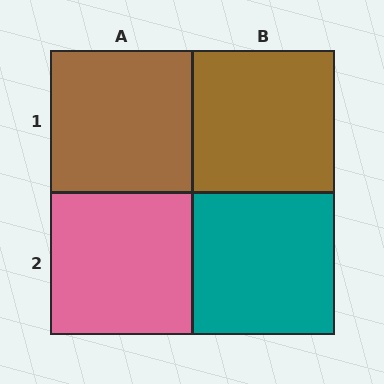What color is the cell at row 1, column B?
Brown.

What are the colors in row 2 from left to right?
Pink, teal.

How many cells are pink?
1 cell is pink.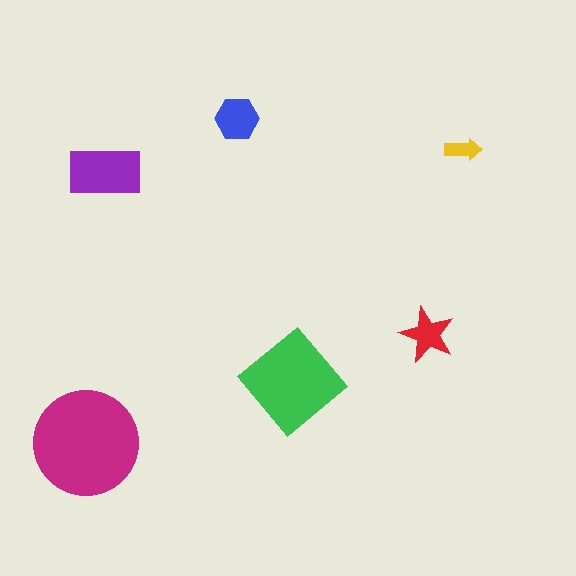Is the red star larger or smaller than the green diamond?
Smaller.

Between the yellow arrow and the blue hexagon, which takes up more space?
The blue hexagon.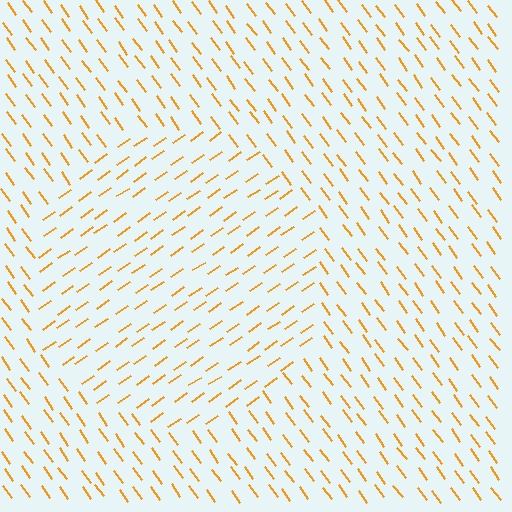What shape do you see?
I see a circle.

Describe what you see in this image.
The image is filled with small orange line segments. A circle region in the image has lines oriented differently from the surrounding lines, creating a visible texture boundary.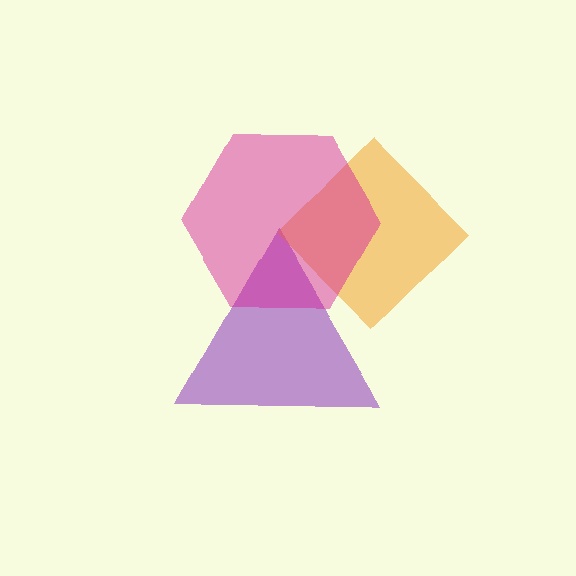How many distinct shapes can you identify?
There are 3 distinct shapes: a purple triangle, an orange diamond, a magenta hexagon.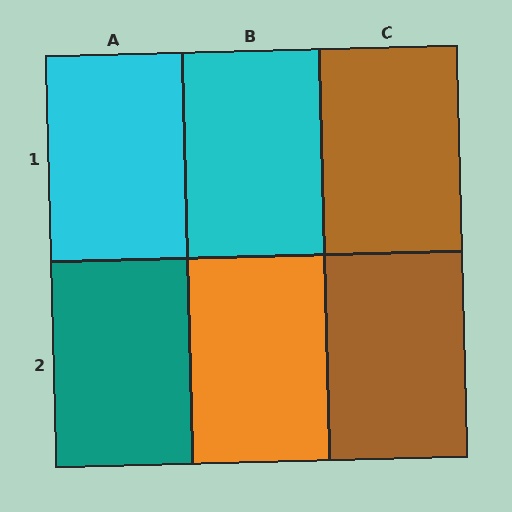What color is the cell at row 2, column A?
Teal.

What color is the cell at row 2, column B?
Orange.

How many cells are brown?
2 cells are brown.